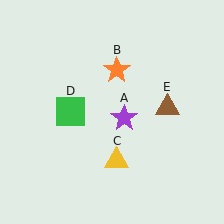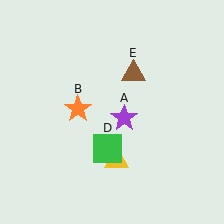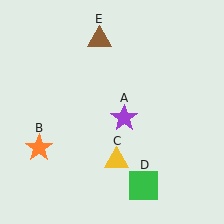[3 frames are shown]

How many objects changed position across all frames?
3 objects changed position: orange star (object B), green square (object D), brown triangle (object E).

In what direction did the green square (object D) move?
The green square (object D) moved down and to the right.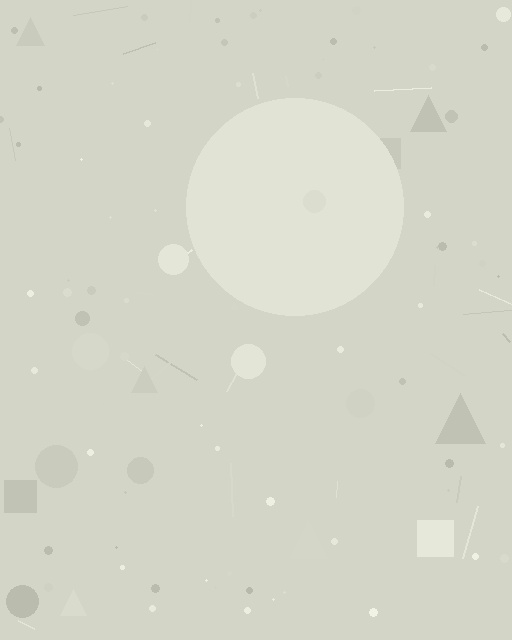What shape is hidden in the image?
A circle is hidden in the image.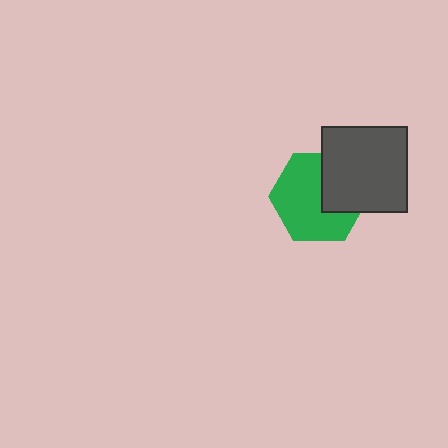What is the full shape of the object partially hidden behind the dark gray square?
The partially hidden object is a green hexagon.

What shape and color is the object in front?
The object in front is a dark gray square.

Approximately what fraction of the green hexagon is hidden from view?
Roughly 34% of the green hexagon is hidden behind the dark gray square.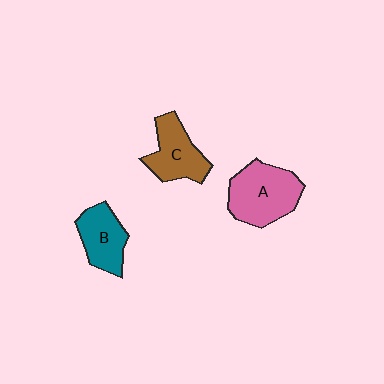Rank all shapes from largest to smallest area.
From largest to smallest: A (pink), C (brown), B (teal).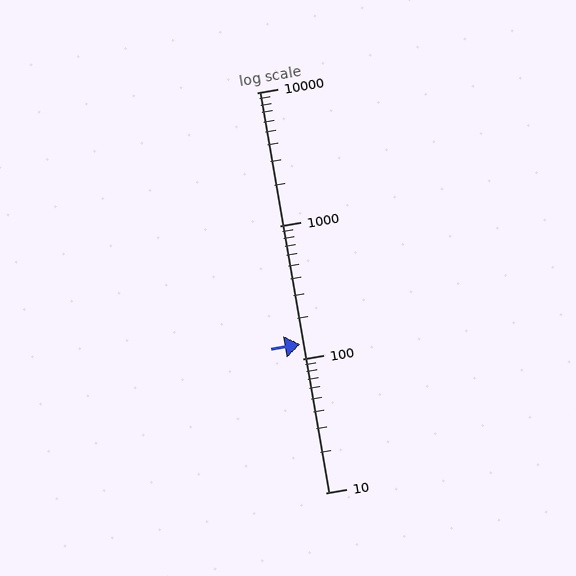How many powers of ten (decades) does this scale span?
The scale spans 3 decades, from 10 to 10000.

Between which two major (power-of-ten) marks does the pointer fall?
The pointer is between 100 and 1000.